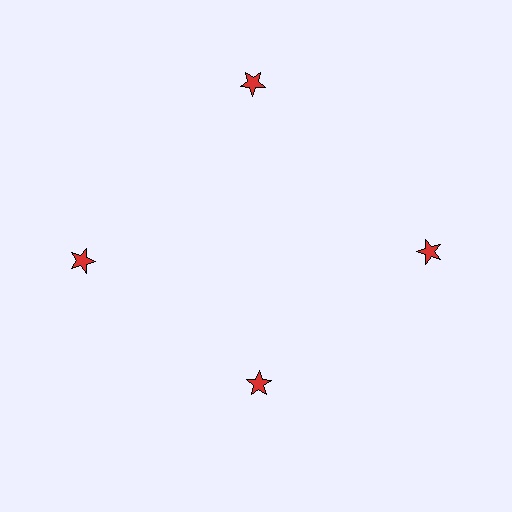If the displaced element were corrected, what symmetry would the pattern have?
It would have 4-fold rotational symmetry — the pattern would map onto itself every 90 degrees.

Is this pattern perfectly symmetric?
No. The 4 red stars are arranged in a ring, but one element near the 6 o'clock position is pulled inward toward the center, breaking the 4-fold rotational symmetry.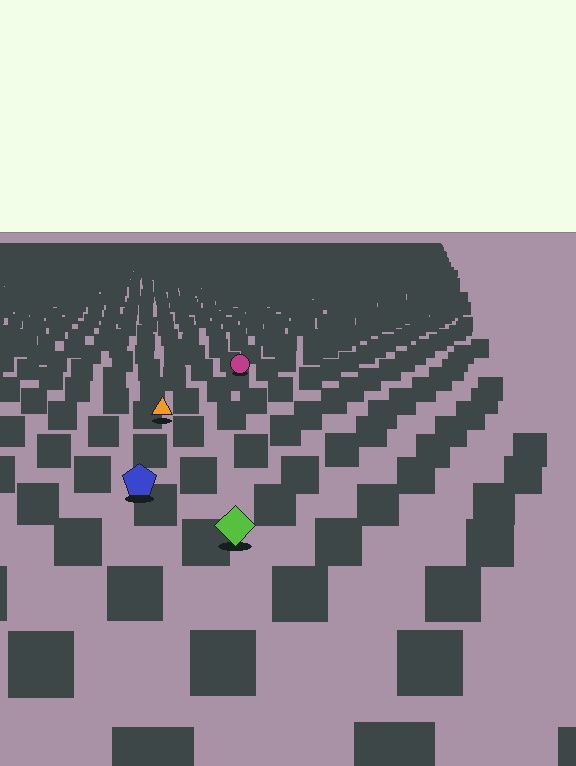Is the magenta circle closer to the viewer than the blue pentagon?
No. The blue pentagon is closer — you can tell from the texture gradient: the ground texture is coarser near it.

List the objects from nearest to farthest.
From nearest to farthest: the lime diamond, the blue pentagon, the orange triangle, the magenta circle.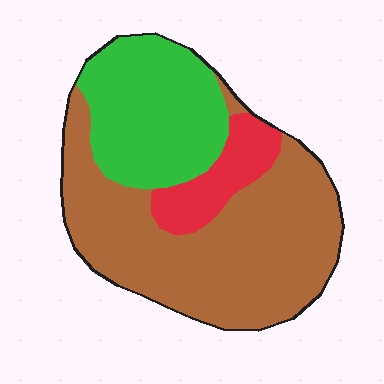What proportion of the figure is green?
Green covers around 30% of the figure.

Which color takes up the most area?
Brown, at roughly 60%.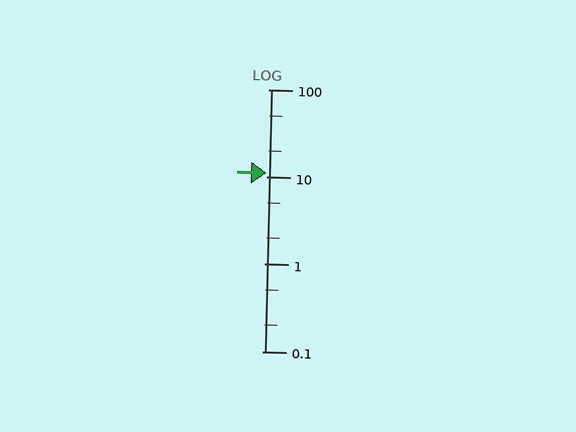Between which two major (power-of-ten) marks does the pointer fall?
The pointer is between 10 and 100.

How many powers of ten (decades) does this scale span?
The scale spans 3 decades, from 0.1 to 100.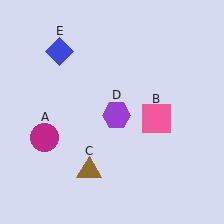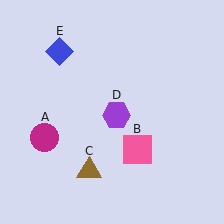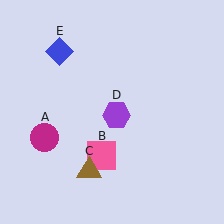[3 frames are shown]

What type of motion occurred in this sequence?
The pink square (object B) rotated clockwise around the center of the scene.